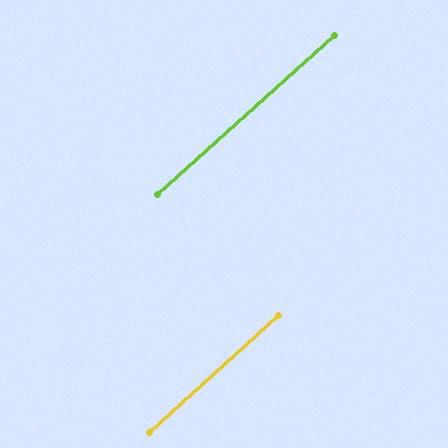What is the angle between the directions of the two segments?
Approximately 0 degrees.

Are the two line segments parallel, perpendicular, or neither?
Parallel — their directions differ by only 0.3°.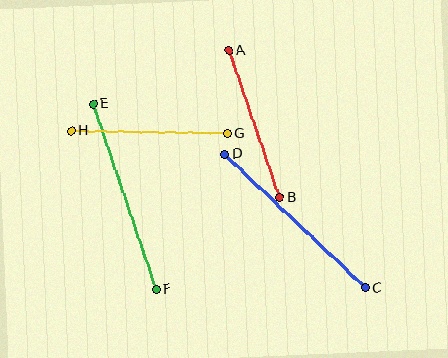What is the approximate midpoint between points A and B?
The midpoint is at approximately (254, 124) pixels.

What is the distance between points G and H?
The distance is approximately 156 pixels.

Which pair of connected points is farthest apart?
Points E and F are farthest apart.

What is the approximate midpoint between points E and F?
The midpoint is at approximately (124, 197) pixels.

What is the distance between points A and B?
The distance is approximately 156 pixels.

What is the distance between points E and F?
The distance is approximately 196 pixels.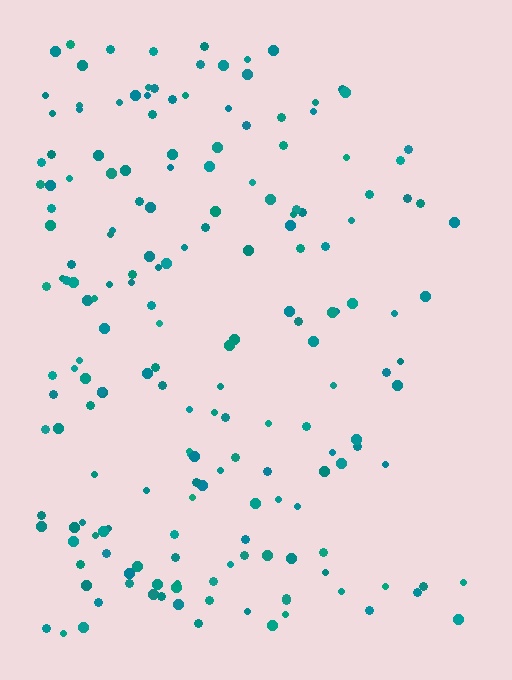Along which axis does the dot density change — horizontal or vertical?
Horizontal.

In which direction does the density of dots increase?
From right to left, with the left side densest.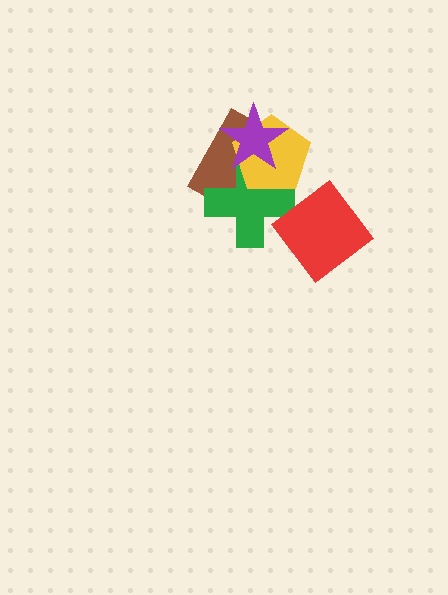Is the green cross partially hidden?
Yes, it is partially covered by another shape.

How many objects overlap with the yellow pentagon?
3 objects overlap with the yellow pentagon.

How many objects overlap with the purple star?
3 objects overlap with the purple star.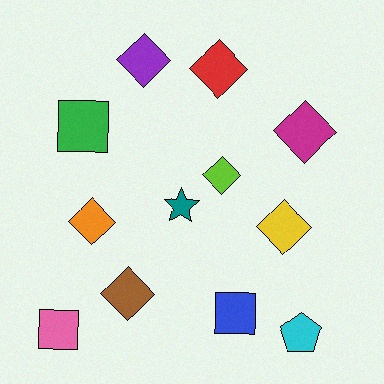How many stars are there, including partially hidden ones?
There is 1 star.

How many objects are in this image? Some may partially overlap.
There are 12 objects.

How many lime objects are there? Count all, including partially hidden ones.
There is 1 lime object.